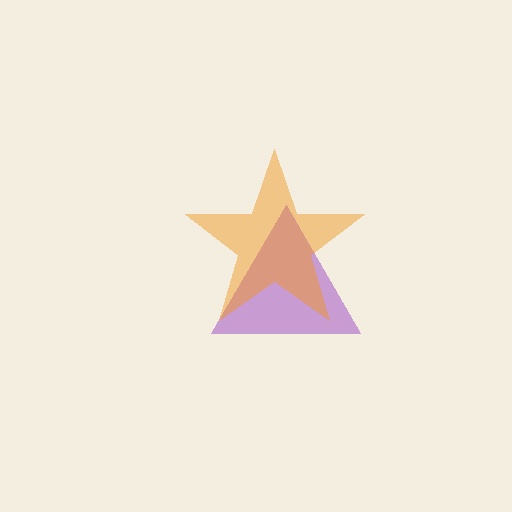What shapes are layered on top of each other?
The layered shapes are: a purple triangle, an orange star.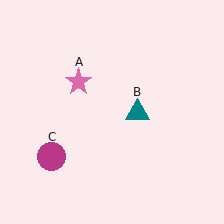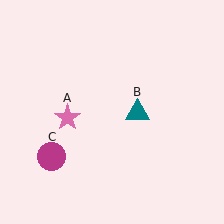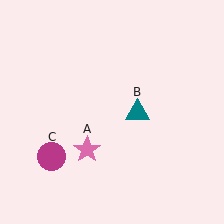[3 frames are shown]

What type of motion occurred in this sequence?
The pink star (object A) rotated counterclockwise around the center of the scene.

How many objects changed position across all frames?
1 object changed position: pink star (object A).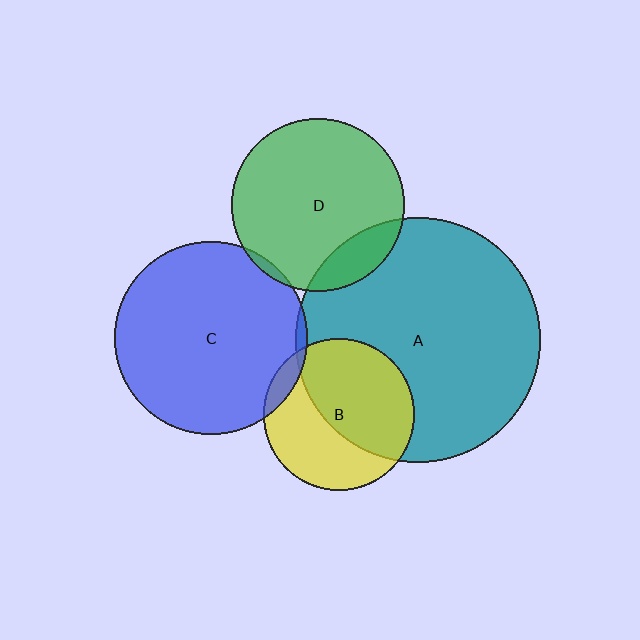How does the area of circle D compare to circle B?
Approximately 1.3 times.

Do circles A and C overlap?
Yes.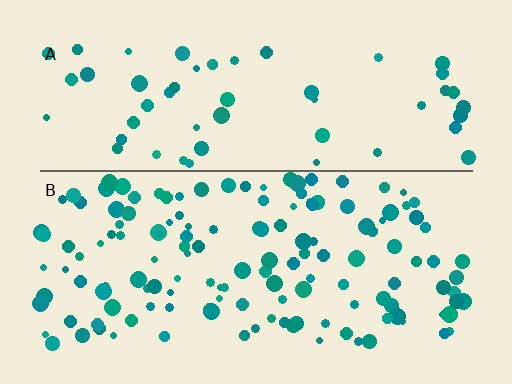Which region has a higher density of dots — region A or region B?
B (the bottom).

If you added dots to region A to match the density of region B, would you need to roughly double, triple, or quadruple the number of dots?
Approximately triple.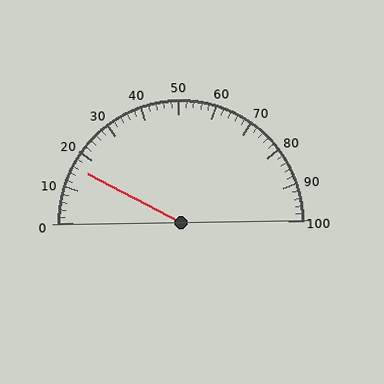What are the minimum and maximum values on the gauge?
The gauge ranges from 0 to 100.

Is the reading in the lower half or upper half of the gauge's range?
The reading is in the lower half of the range (0 to 100).